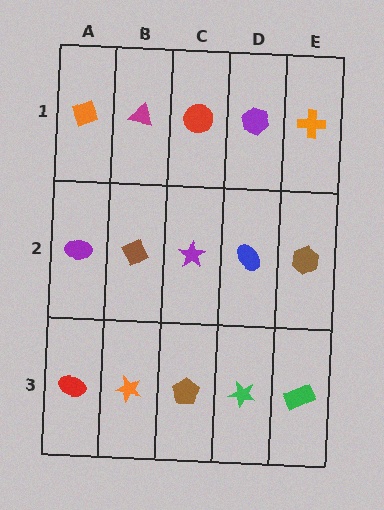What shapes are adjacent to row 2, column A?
An orange diamond (row 1, column A), a red ellipse (row 3, column A), a brown diamond (row 2, column B).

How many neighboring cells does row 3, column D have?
3.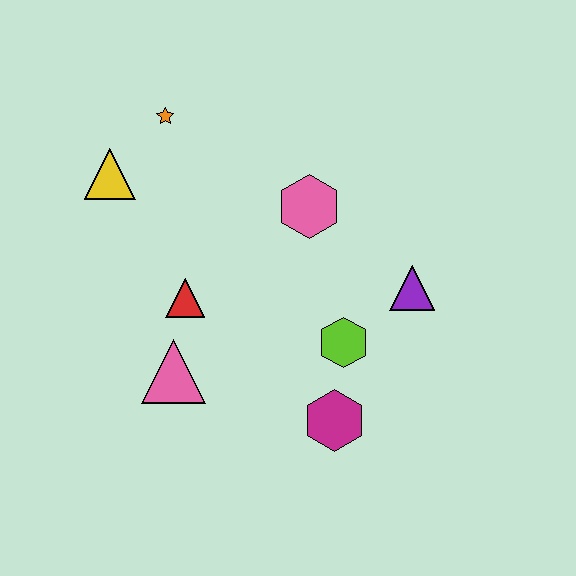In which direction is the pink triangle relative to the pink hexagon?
The pink triangle is below the pink hexagon.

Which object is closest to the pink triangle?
The red triangle is closest to the pink triangle.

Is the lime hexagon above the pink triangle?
Yes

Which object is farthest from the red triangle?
The purple triangle is farthest from the red triangle.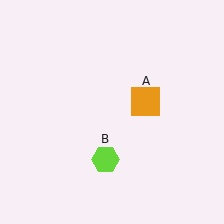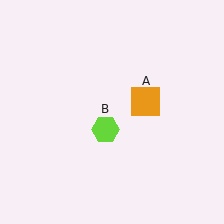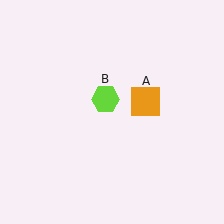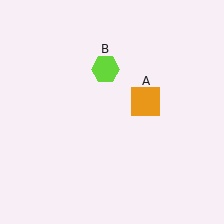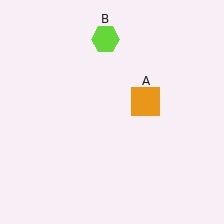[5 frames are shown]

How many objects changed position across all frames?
1 object changed position: lime hexagon (object B).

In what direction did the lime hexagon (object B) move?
The lime hexagon (object B) moved up.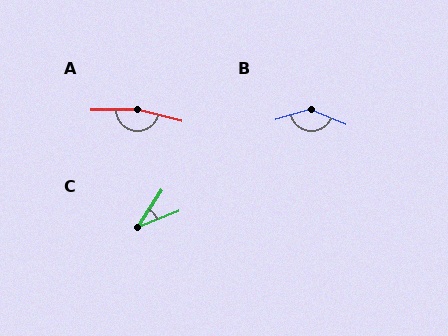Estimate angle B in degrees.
Approximately 141 degrees.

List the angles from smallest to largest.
C (35°), B (141°), A (164°).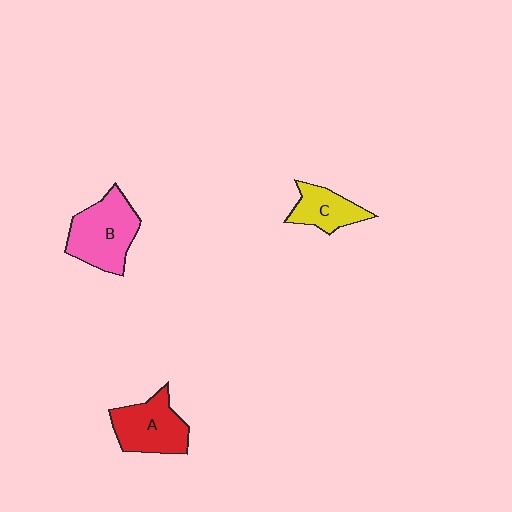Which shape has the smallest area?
Shape C (yellow).